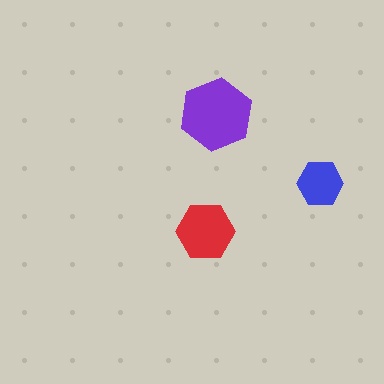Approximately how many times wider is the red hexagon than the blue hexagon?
About 1.5 times wider.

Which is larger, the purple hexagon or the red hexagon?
The purple one.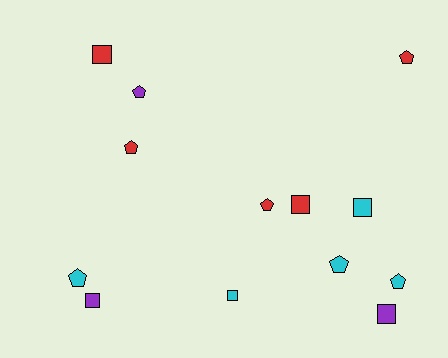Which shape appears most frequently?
Pentagon, with 7 objects.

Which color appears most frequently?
Red, with 5 objects.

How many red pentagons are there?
There are 3 red pentagons.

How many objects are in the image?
There are 13 objects.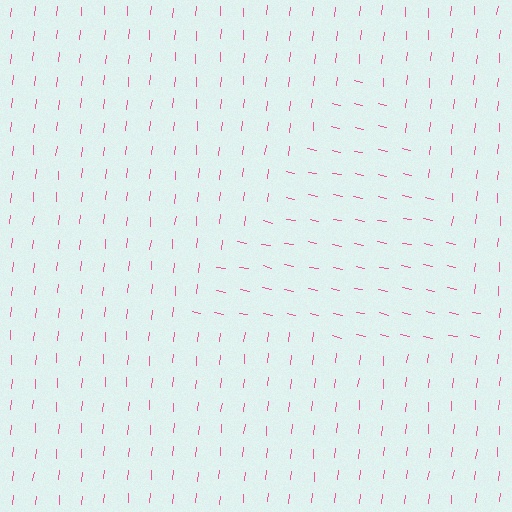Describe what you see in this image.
The image is filled with small pink line segments. A triangle region in the image has lines oriented differently from the surrounding lines, creating a visible texture boundary.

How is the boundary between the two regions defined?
The boundary is defined purely by a change in line orientation (approximately 83 degrees difference). All lines are the same color and thickness.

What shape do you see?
I see a triangle.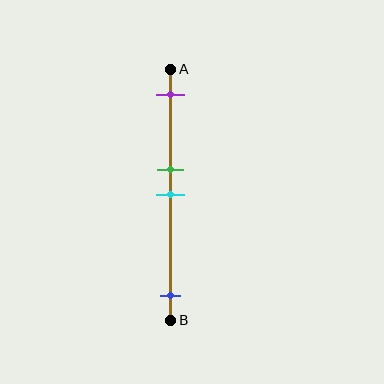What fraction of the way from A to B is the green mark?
The green mark is approximately 40% (0.4) of the way from A to B.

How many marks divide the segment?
There are 4 marks dividing the segment.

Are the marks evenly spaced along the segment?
No, the marks are not evenly spaced.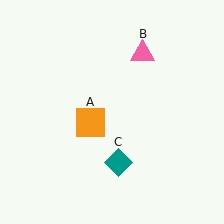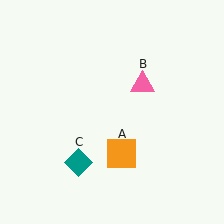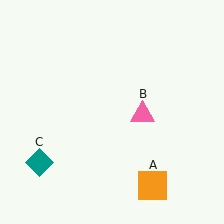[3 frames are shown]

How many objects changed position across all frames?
3 objects changed position: orange square (object A), pink triangle (object B), teal diamond (object C).